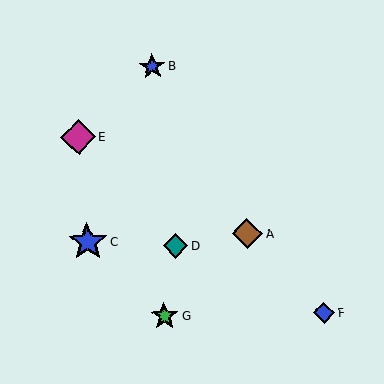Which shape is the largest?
The blue star (labeled C) is the largest.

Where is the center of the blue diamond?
The center of the blue diamond is at (324, 313).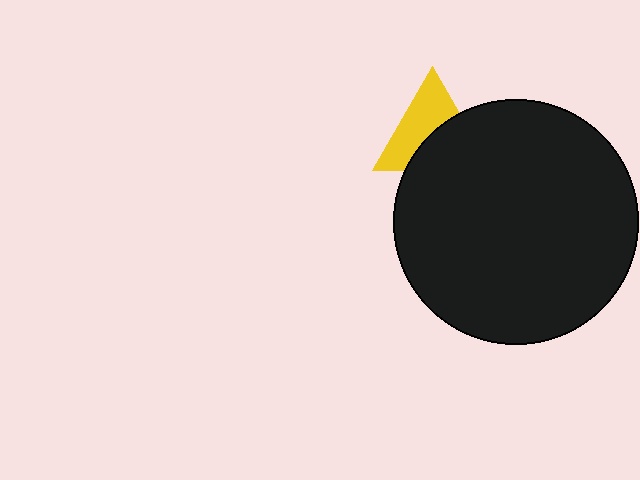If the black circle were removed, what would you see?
You would see the complete yellow triangle.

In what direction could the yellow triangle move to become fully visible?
The yellow triangle could move up. That would shift it out from behind the black circle entirely.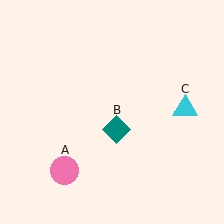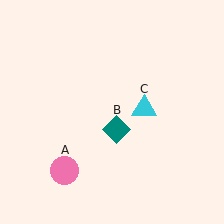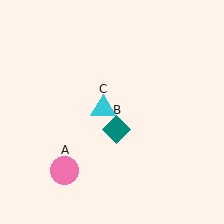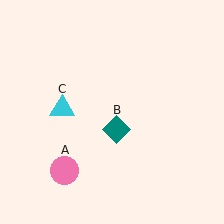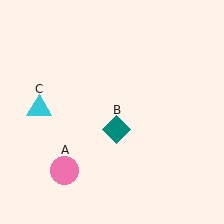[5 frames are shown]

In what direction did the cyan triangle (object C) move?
The cyan triangle (object C) moved left.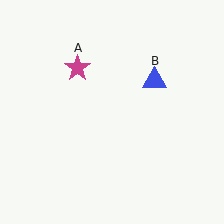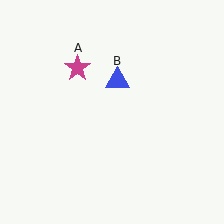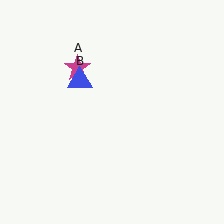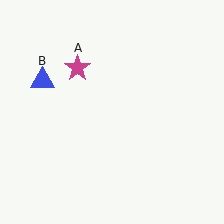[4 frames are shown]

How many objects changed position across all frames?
1 object changed position: blue triangle (object B).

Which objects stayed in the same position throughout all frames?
Magenta star (object A) remained stationary.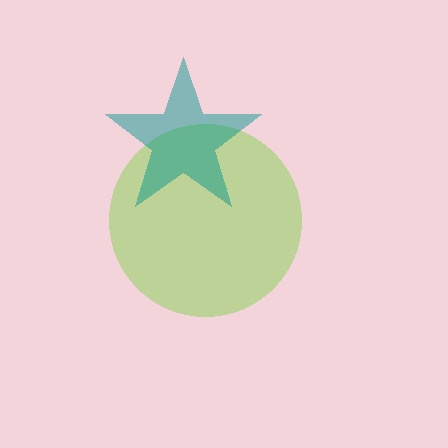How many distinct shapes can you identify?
There are 2 distinct shapes: a lime circle, a teal star.